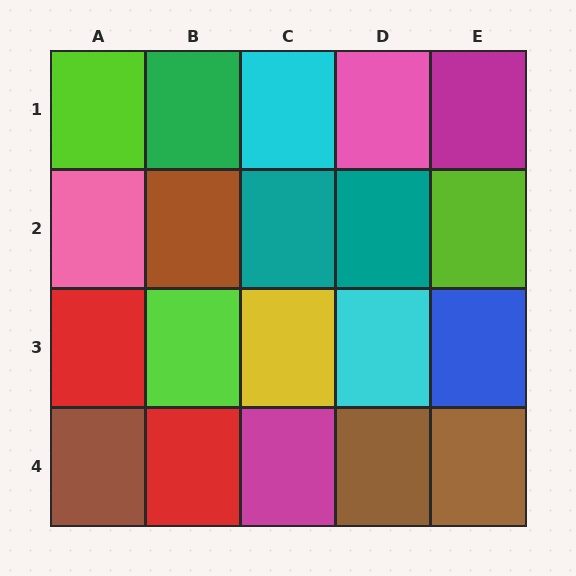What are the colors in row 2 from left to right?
Pink, brown, teal, teal, lime.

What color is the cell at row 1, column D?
Pink.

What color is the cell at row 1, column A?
Lime.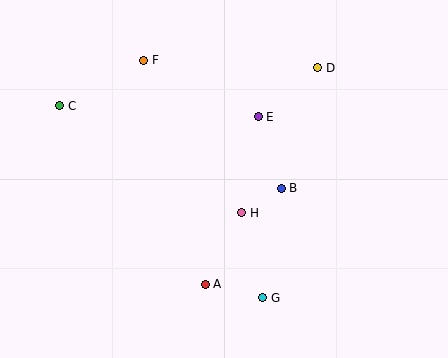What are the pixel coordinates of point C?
Point C is at (60, 106).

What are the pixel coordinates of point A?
Point A is at (205, 284).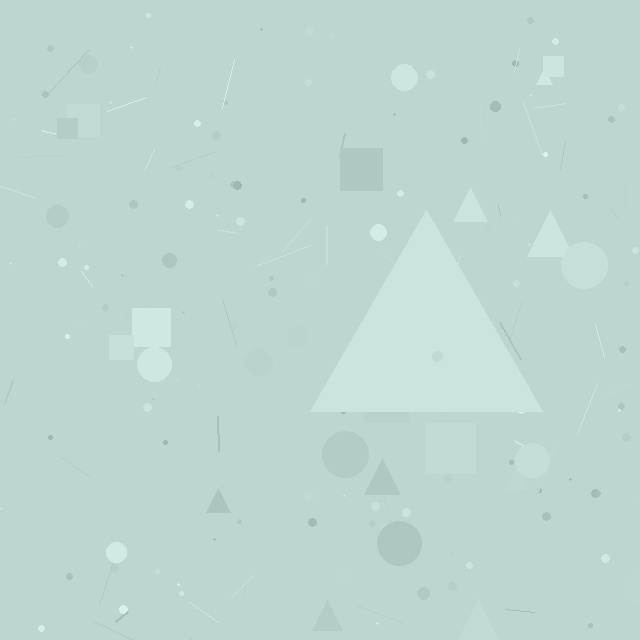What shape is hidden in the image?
A triangle is hidden in the image.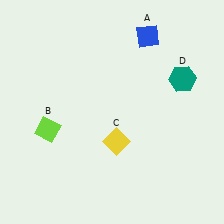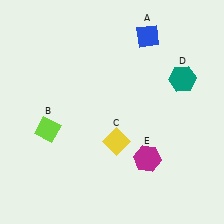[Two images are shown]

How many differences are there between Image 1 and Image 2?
There is 1 difference between the two images.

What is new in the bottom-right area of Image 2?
A magenta hexagon (E) was added in the bottom-right area of Image 2.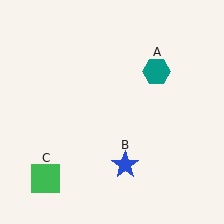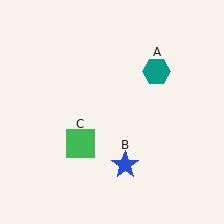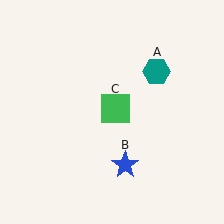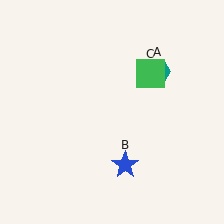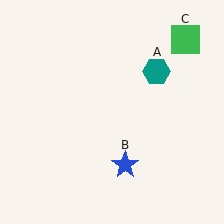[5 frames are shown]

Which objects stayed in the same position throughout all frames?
Teal hexagon (object A) and blue star (object B) remained stationary.